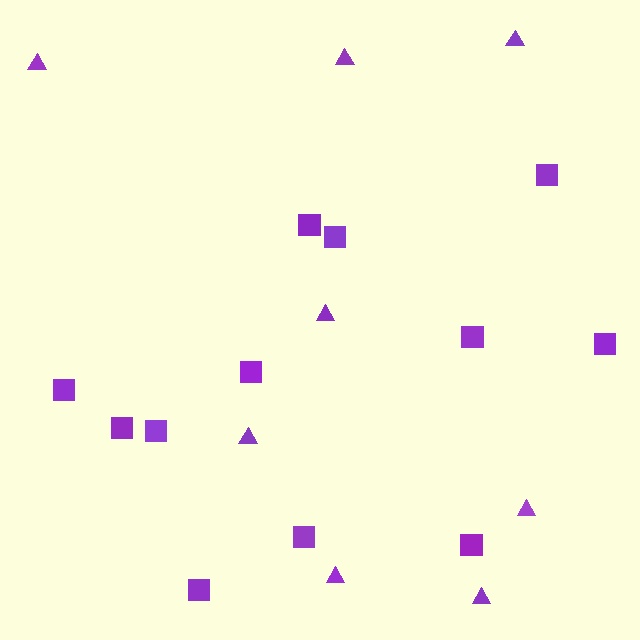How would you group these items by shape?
There are 2 groups: one group of triangles (8) and one group of squares (12).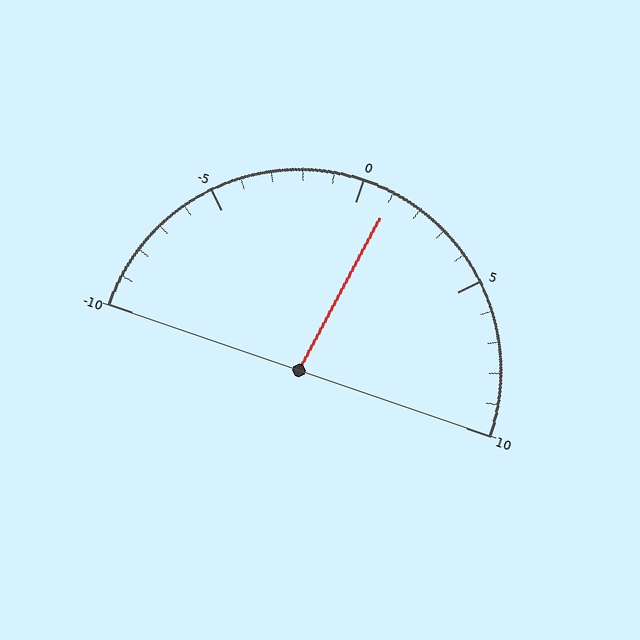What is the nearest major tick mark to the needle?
The nearest major tick mark is 0.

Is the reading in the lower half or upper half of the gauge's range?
The reading is in the upper half of the range (-10 to 10).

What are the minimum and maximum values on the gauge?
The gauge ranges from -10 to 10.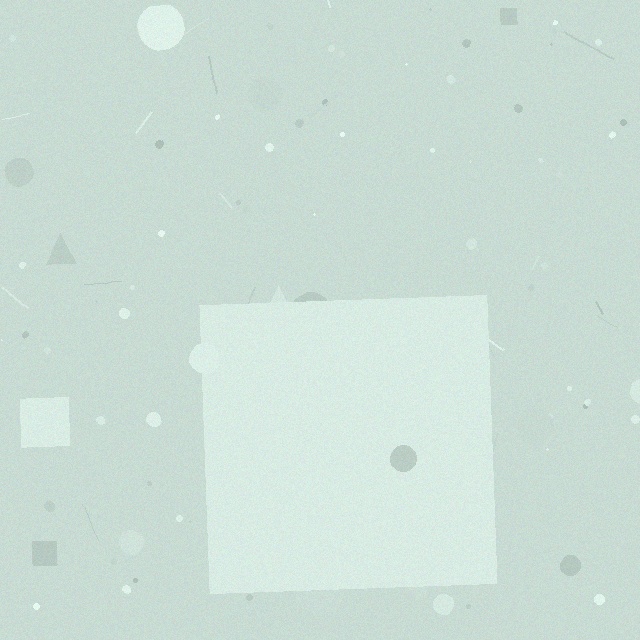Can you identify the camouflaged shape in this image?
The camouflaged shape is a square.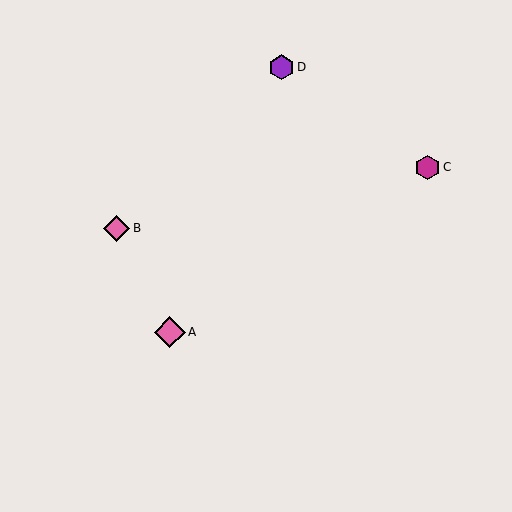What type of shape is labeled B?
Shape B is a pink diamond.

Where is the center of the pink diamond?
The center of the pink diamond is at (117, 228).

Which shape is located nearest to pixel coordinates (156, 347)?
The pink diamond (labeled A) at (170, 332) is nearest to that location.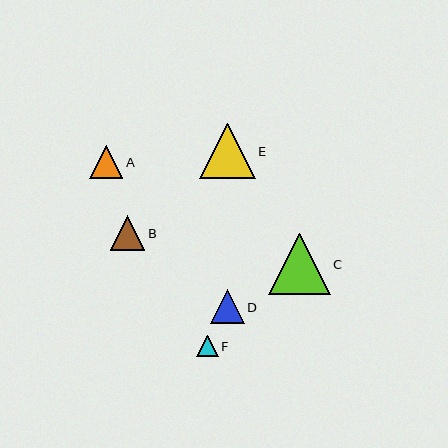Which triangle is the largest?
Triangle C is the largest with a size of approximately 61 pixels.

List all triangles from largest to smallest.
From largest to smallest: C, E, B, D, A, F.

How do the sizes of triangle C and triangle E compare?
Triangle C and triangle E are approximately the same size.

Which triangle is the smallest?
Triangle F is the smallest with a size of approximately 22 pixels.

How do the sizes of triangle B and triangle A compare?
Triangle B and triangle A are approximately the same size.